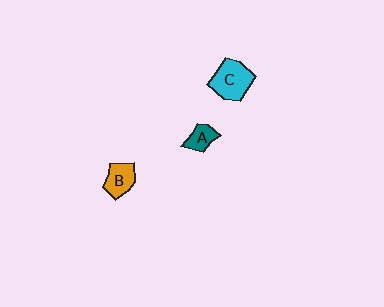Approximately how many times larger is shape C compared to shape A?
Approximately 2.1 times.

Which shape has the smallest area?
Shape A (teal).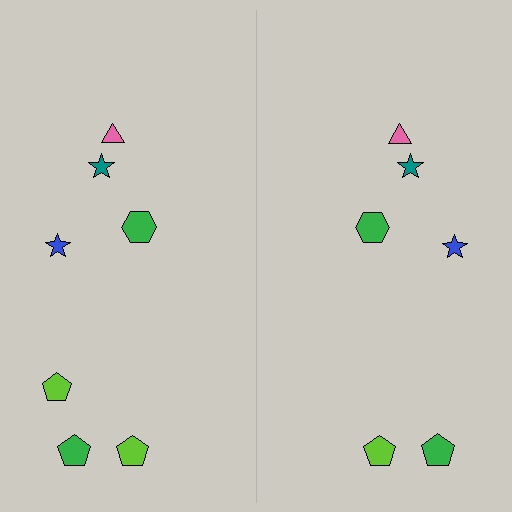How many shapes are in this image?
There are 13 shapes in this image.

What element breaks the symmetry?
A lime pentagon is missing from the right side.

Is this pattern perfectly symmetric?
No, the pattern is not perfectly symmetric. A lime pentagon is missing from the right side.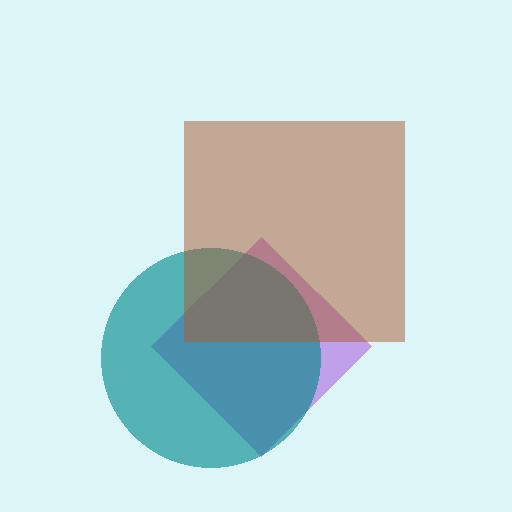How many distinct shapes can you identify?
There are 3 distinct shapes: a purple diamond, a teal circle, a brown square.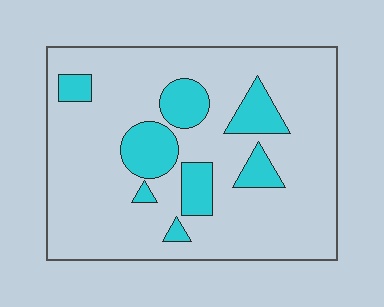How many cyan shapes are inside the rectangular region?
8.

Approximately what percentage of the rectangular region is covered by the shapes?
Approximately 20%.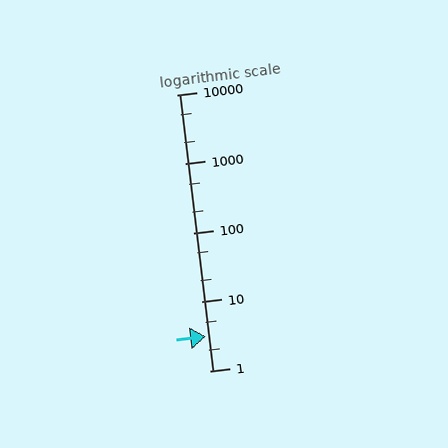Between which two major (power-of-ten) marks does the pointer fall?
The pointer is between 1 and 10.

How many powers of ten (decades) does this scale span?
The scale spans 4 decades, from 1 to 10000.